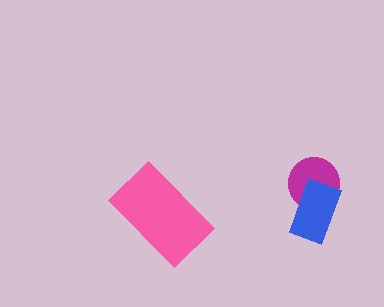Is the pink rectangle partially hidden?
No, no other shape covers it.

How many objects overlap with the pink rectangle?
0 objects overlap with the pink rectangle.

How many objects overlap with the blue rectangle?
1 object overlaps with the blue rectangle.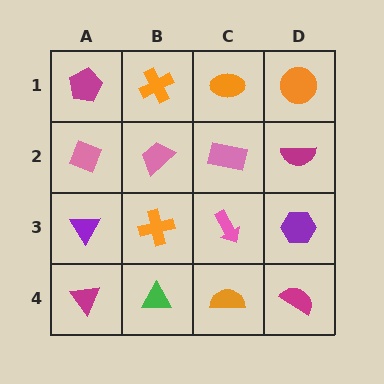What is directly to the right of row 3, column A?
An orange cross.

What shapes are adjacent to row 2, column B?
An orange cross (row 1, column B), an orange cross (row 3, column B), a pink diamond (row 2, column A), a pink rectangle (row 2, column C).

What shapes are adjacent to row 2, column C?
An orange ellipse (row 1, column C), a pink arrow (row 3, column C), a pink trapezoid (row 2, column B), a magenta semicircle (row 2, column D).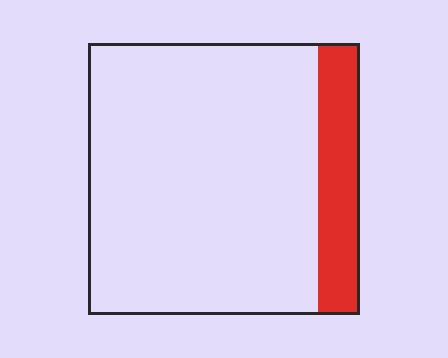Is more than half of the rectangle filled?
No.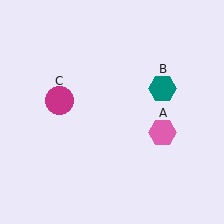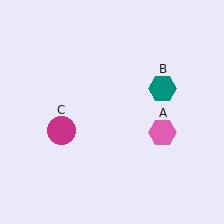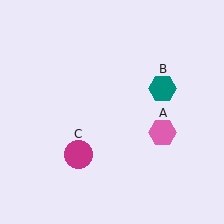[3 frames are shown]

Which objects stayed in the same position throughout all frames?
Pink hexagon (object A) and teal hexagon (object B) remained stationary.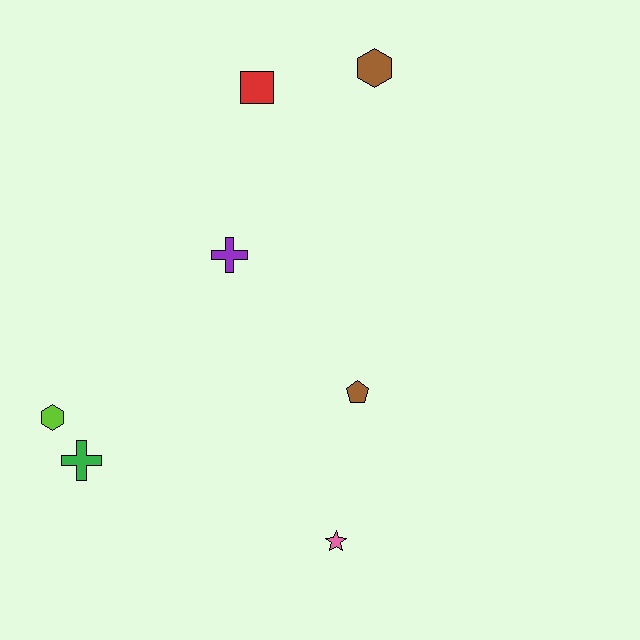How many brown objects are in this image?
There are 2 brown objects.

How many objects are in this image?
There are 7 objects.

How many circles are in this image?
There are no circles.